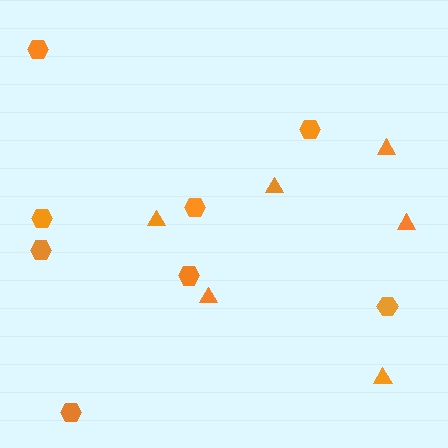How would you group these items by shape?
There are 2 groups: one group of triangles (6) and one group of hexagons (8).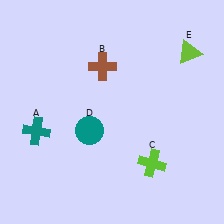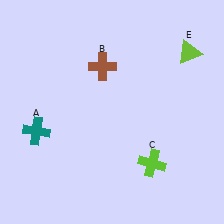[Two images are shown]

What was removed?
The teal circle (D) was removed in Image 2.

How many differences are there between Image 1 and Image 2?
There is 1 difference between the two images.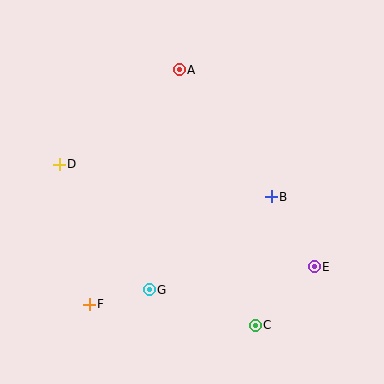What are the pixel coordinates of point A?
Point A is at (179, 70).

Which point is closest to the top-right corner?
Point A is closest to the top-right corner.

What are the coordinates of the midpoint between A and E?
The midpoint between A and E is at (247, 168).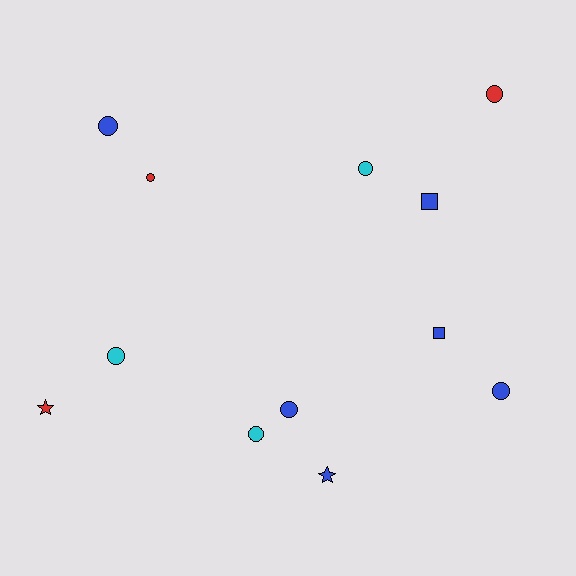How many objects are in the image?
There are 12 objects.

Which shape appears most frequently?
Circle, with 8 objects.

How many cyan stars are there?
There are no cyan stars.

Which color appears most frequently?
Blue, with 6 objects.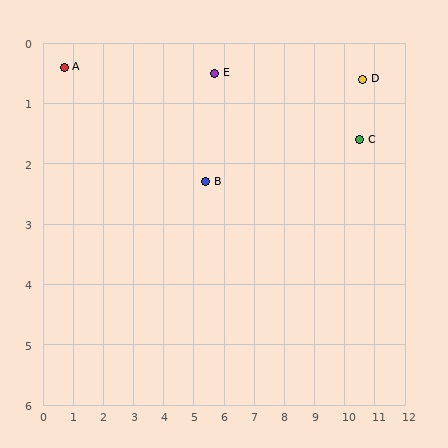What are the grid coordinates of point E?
Point E is at approximately (5.7, 0.5).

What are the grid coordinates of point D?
Point D is at approximately (10.6, 0.6).